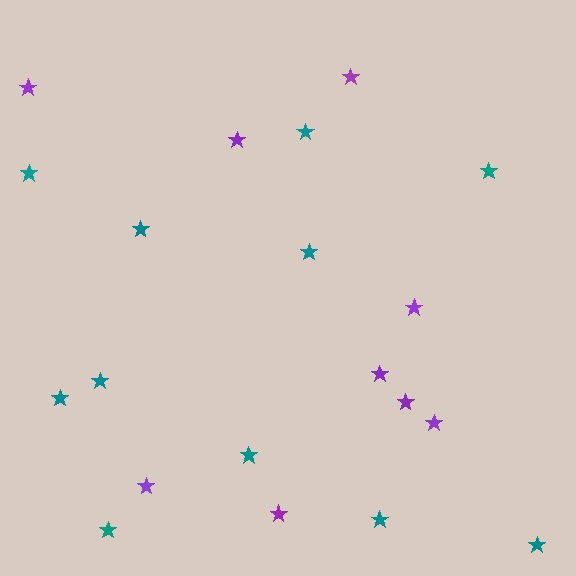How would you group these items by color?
There are 2 groups: one group of teal stars (11) and one group of purple stars (9).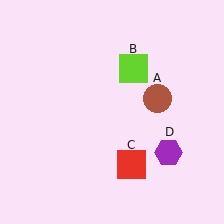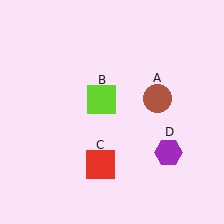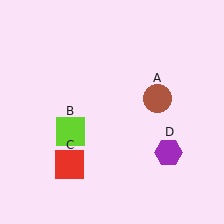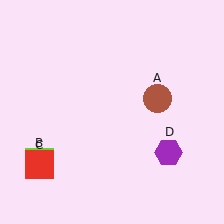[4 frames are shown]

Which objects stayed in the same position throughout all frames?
Brown circle (object A) and purple hexagon (object D) remained stationary.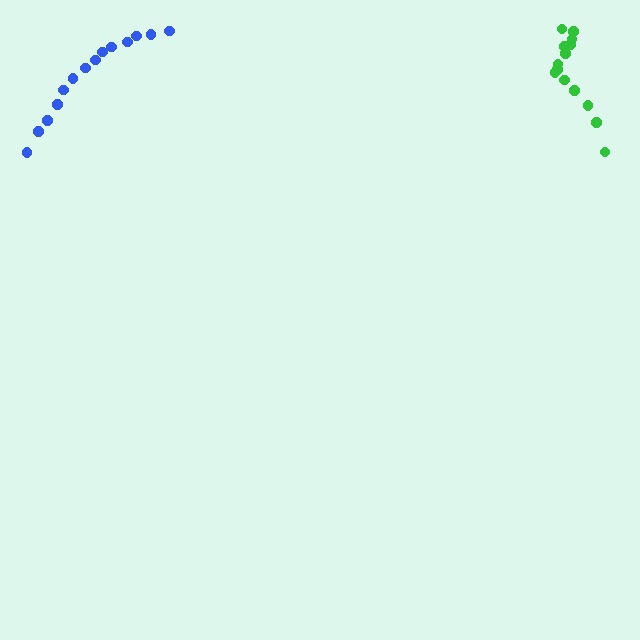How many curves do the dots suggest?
There are 2 distinct paths.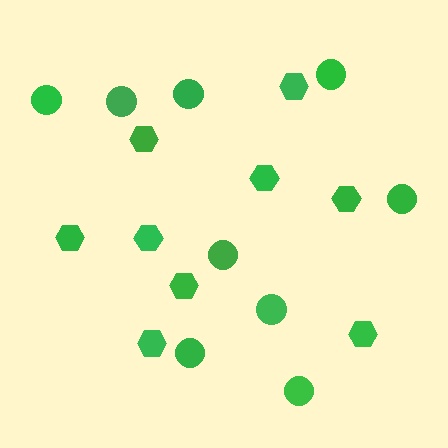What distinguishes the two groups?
There are 2 groups: one group of hexagons (9) and one group of circles (9).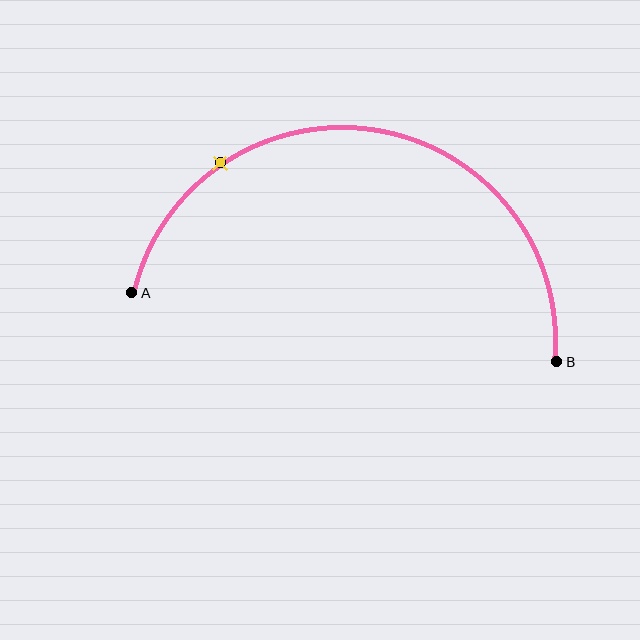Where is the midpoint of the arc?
The arc midpoint is the point on the curve farthest from the straight line joining A and B. It sits above that line.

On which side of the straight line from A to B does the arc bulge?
The arc bulges above the straight line connecting A and B.